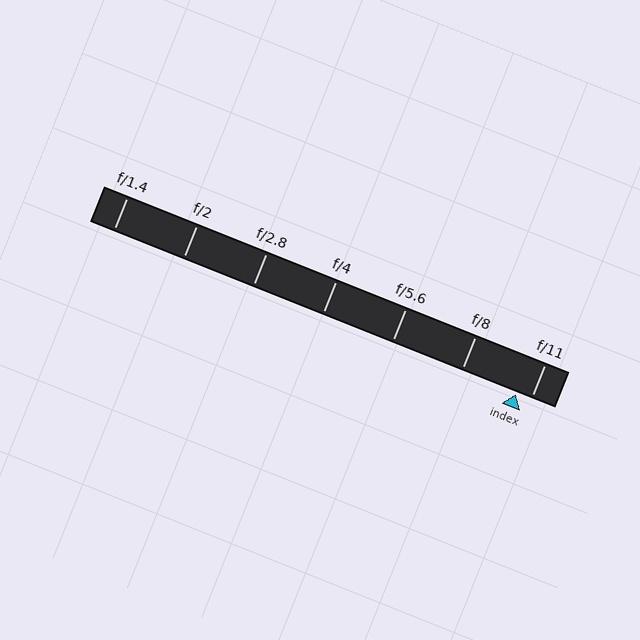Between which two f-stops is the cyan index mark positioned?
The index mark is between f/8 and f/11.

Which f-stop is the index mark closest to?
The index mark is closest to f/11.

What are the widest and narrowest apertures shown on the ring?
The widest aperture shown is f/1.4 and the narrowest is f/11.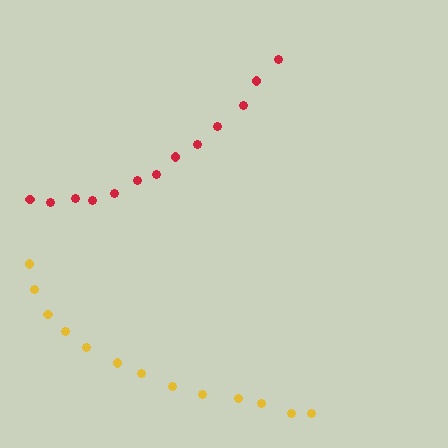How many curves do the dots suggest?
There are 2 distinct paths.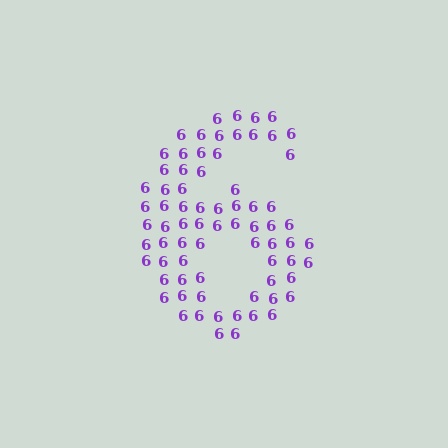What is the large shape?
The large shape is the digit 6.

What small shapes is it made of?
It is made of small digit 6's.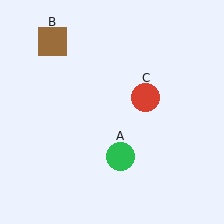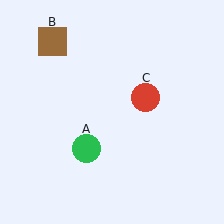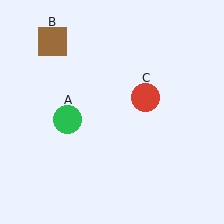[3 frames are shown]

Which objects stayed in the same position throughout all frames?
Brown square (object B) and red circle (object C) remained stationary.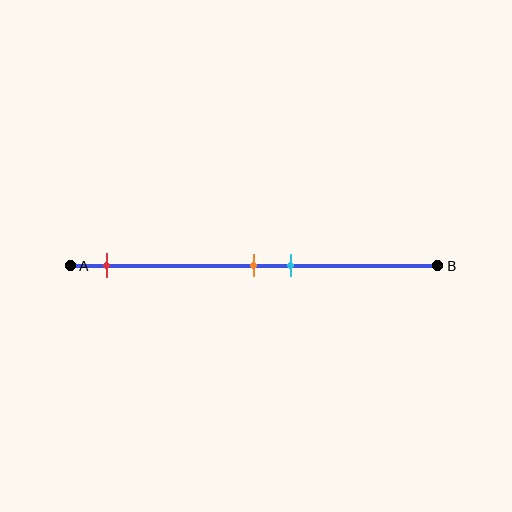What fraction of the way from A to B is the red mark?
The red mark is approximately 10% (0.1) of the way from A to B.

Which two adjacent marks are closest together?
The orange and cyan marks are the closest adjacent pair.